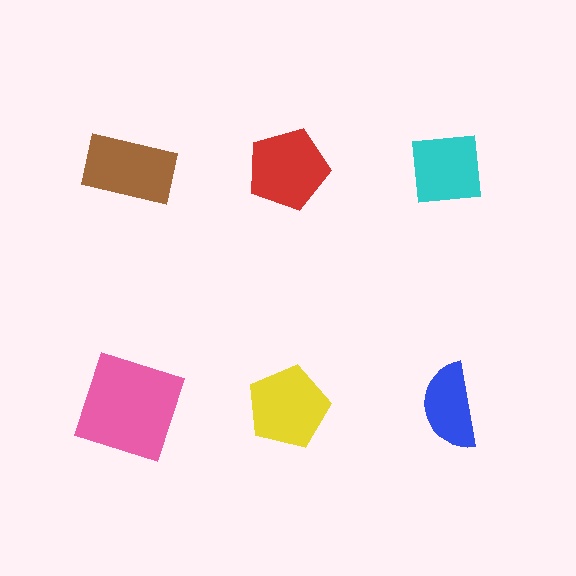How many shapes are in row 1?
3 shapes.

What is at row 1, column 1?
A brown rectangle.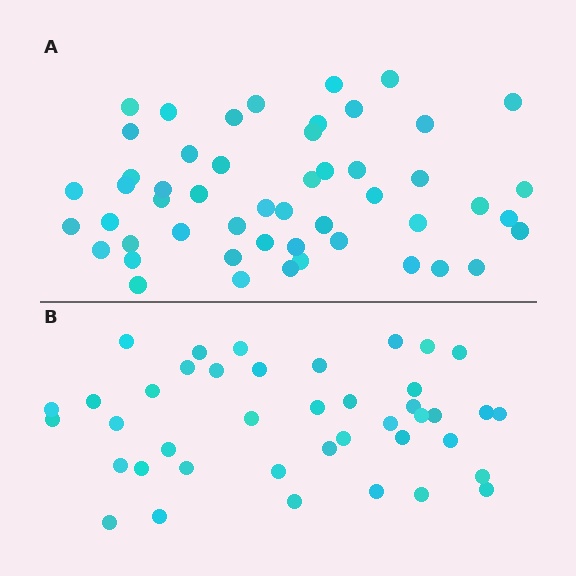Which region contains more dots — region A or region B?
Region A (the top region) has more dots.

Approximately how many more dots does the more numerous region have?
Region A has roughly 10 or so more dots than region B.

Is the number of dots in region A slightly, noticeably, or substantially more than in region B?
Region A has only slightly more — the two regions are fairly close. The ratio is roughly 1.2 to 1.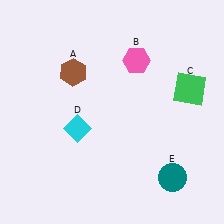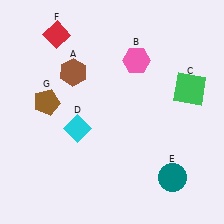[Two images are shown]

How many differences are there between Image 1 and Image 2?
There are 2 differences between the two images.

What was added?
A red diamond (F), a brown pentagon (G) were added in Image 2.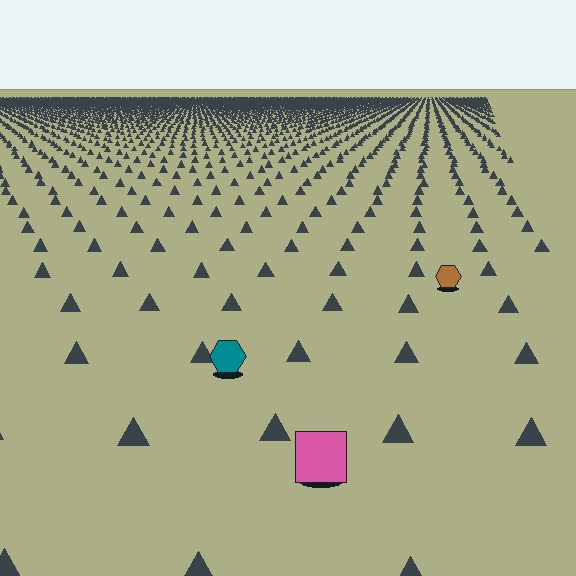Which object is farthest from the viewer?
The brown hexagon is farthest from the viewer. It appears smaller and the ground texture around it is denser.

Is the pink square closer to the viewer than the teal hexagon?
Yes. The pink square is closer — you can tell from the texture gradient: the ground texture is coarser near it.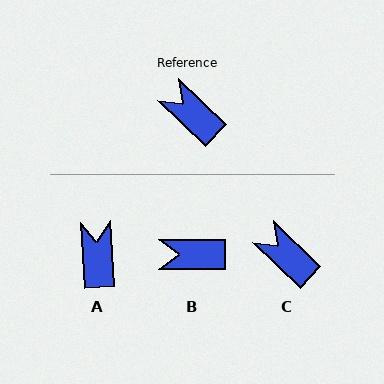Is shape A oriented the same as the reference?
No, it is off by about 42 degrees.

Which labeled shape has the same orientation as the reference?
C.